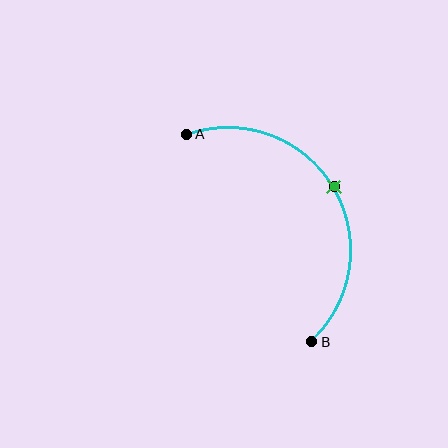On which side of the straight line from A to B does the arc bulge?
The arc bulges to the right of the straight line connecting A and B.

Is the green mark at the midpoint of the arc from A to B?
Yes. The green mark lies on the arc at equal arc-length from both A and B — it is the arc midpoint.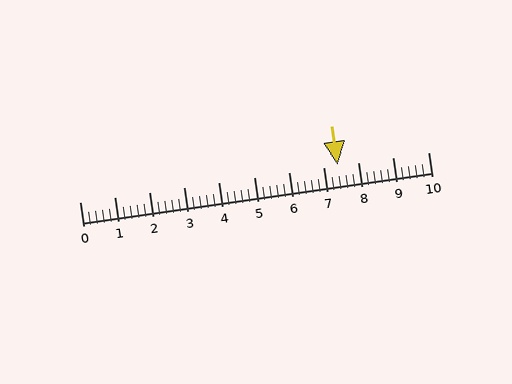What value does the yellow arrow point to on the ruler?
The yellow arrow points to approximately 7.4.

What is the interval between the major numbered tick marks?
The major tick marks are spaced 1 units apart.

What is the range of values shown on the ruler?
The ruler shows values from 0 to 10.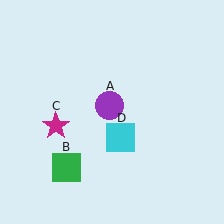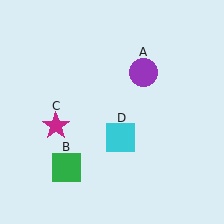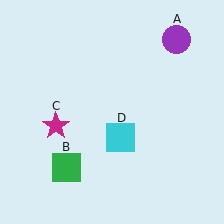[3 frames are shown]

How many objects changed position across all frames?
1 object changed position: purple circle (object A).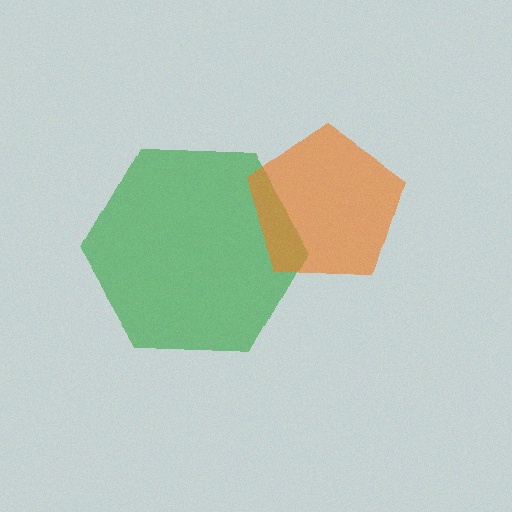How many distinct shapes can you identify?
There are 2 distinct shapes: a green hexagon, an orange pentagon.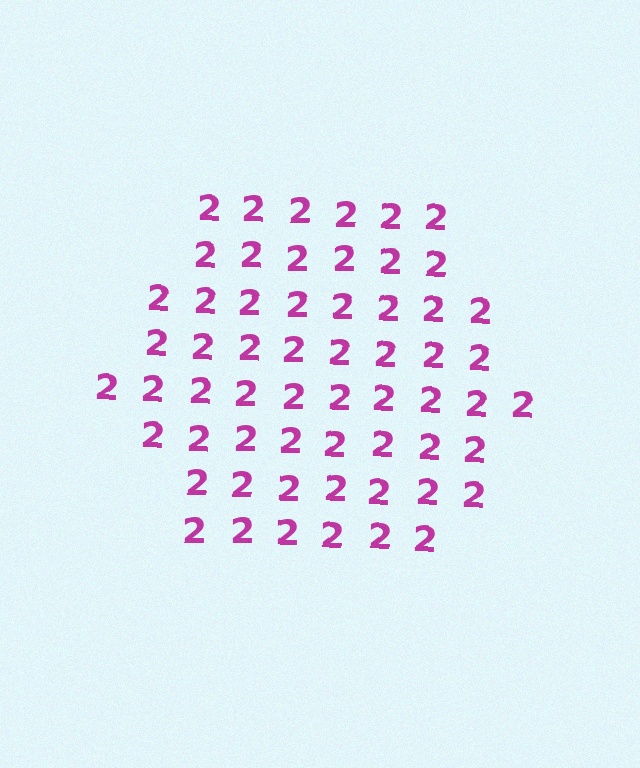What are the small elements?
The small elements are digit 2's.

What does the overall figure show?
The overall figure shows a hexagon.